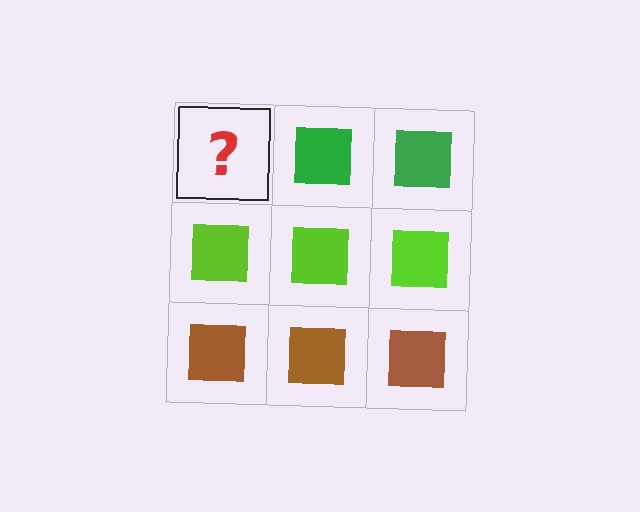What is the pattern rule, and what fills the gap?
The rule is that each row has a consistent color. The gap should be filled with a green square.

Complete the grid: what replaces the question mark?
The question mark should be replaced with a green square.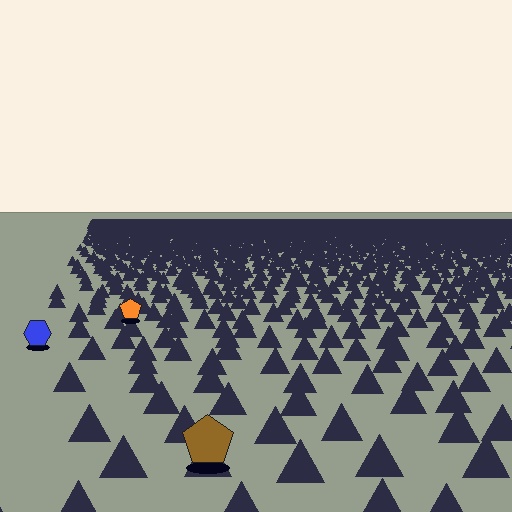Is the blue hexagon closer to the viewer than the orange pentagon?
Yes. The blue hexagon is closer — you can tell from the texture gradient: the ground texture is coarser near it.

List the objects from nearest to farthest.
From nearest to farthest: the brown pentagon, the blue hexagon, the orange pentagon.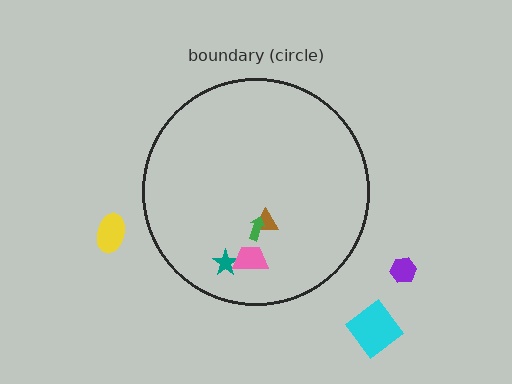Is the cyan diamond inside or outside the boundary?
Outside.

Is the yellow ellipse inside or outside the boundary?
Outside.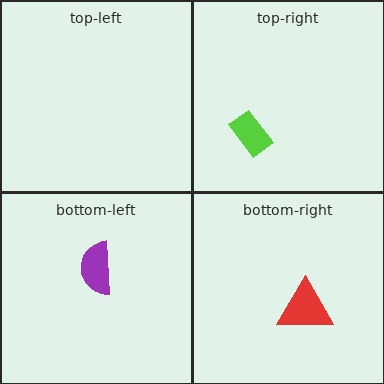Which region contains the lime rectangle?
The top-right region.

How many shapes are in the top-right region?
1.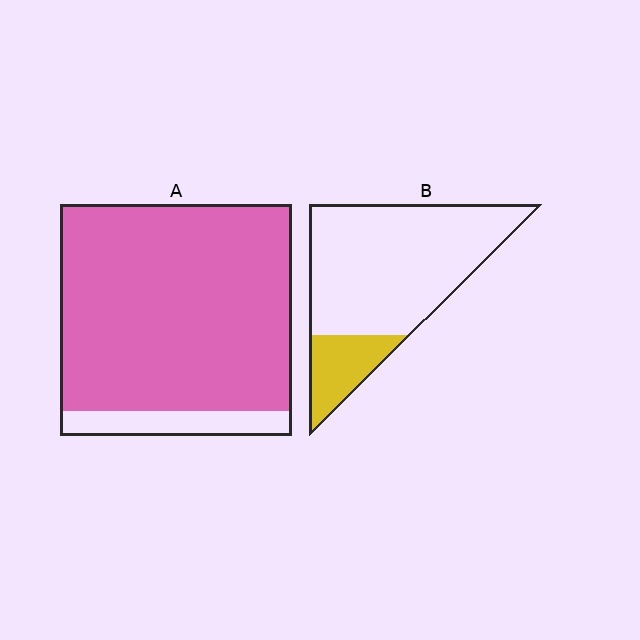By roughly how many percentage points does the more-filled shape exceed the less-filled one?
By roughly 70 percentage points (A over B).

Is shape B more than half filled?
No.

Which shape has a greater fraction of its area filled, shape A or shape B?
Shape A.